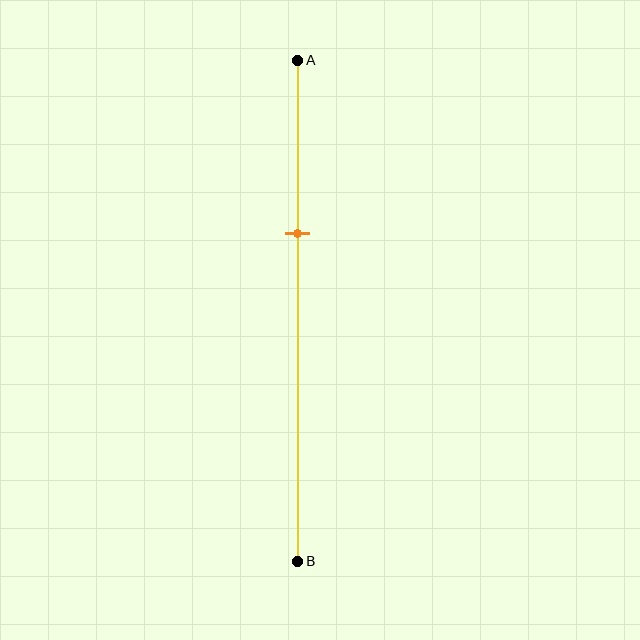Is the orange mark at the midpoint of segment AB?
No, the mark is at about 35% from A, not at the 50% midpoint.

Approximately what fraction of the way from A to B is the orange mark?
The orange mark is approximately 35% of the way from A to B.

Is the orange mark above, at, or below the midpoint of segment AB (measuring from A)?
The orange mark is above the midpoint of segment AB.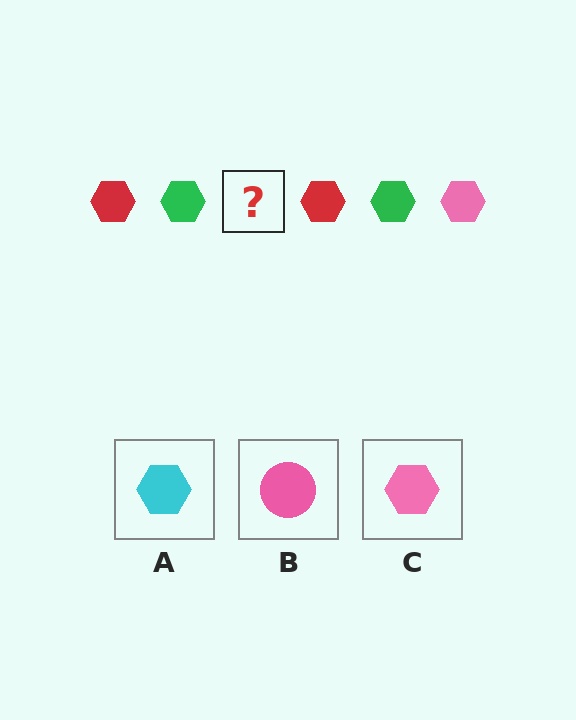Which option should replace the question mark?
Option C.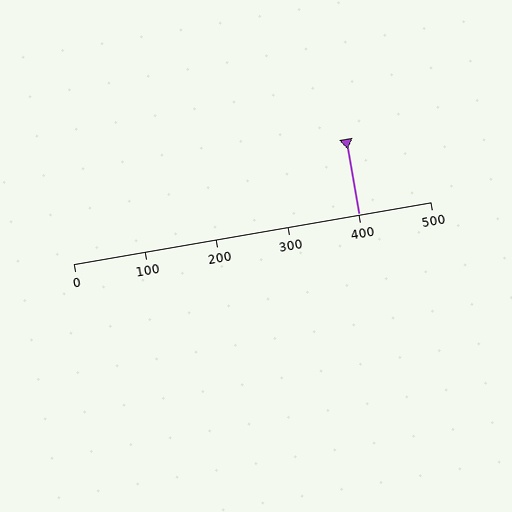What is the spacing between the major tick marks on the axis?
The major ticks are spaced 100 apart.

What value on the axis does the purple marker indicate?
The marker indicates approximately 400.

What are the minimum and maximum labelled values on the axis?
The axis runs from 0 to 500.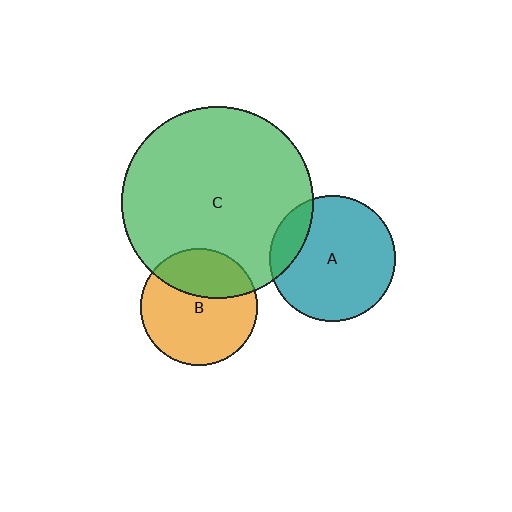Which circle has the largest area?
Circle C (green).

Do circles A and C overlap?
Yes.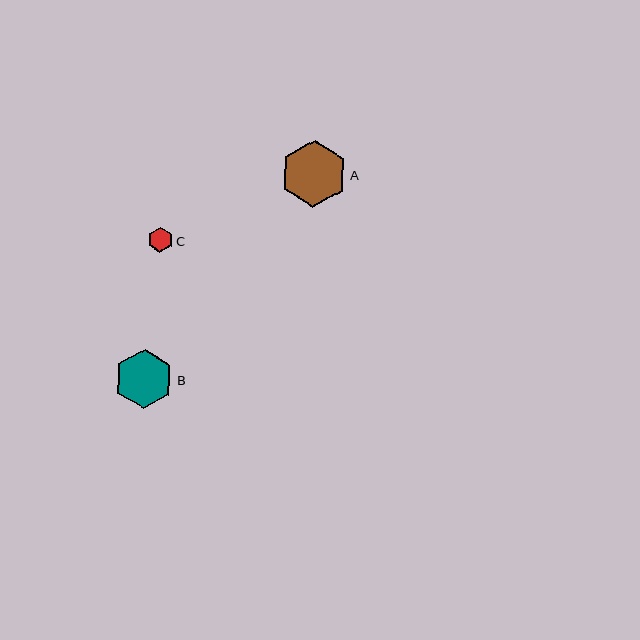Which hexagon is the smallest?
Hexagon C is the smallest with a size of approximately 25 pixels.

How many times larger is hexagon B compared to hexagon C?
Hexagon B is approximately 2.4 times the size of hexagon C.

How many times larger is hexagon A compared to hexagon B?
Hexagon A is approximately 1.1 times the size of hexagon B.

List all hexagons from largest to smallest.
From largest to smallest: A, B, C.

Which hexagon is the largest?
Hexagon A is the largest with a size of approximately 67 pixels.